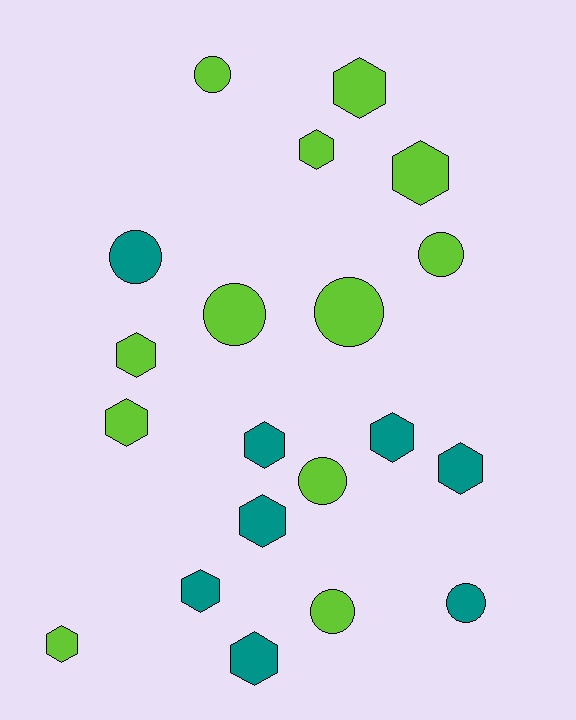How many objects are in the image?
There are 20 objects.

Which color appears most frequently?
Lime, with 12 objects.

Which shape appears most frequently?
Hexagon, with 12 objects.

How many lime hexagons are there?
There are 6 lime hexagons.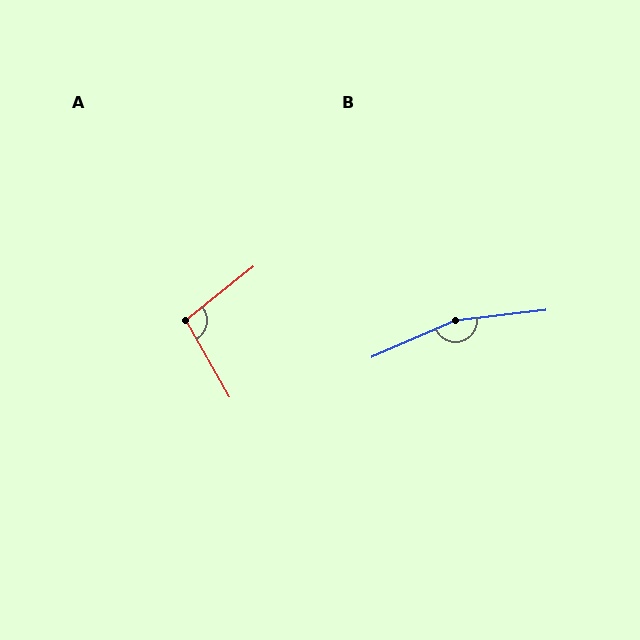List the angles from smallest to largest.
A (99°), B (163°).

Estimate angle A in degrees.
Approximately 99 degrees.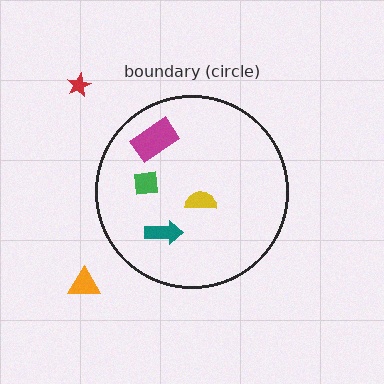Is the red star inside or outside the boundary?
Outside.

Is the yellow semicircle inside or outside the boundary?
Inside.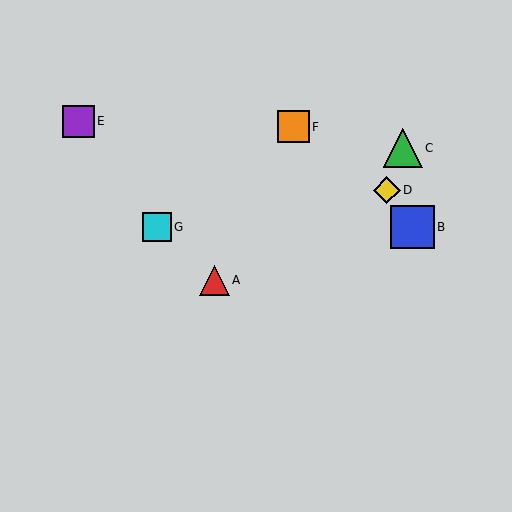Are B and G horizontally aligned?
Yes, both are at y≈227.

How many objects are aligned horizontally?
2 objects (B, G) are aligned horizontally.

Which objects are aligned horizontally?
Objects B, G are aligned horizontally.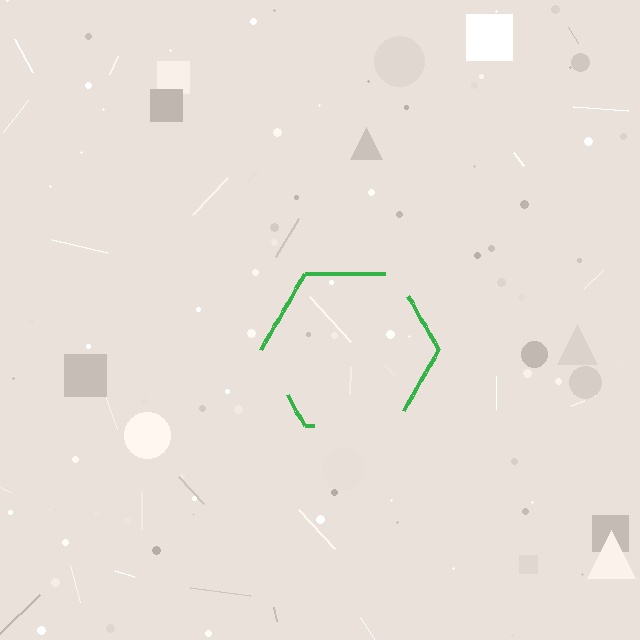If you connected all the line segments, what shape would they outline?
They would outline a hexagon.